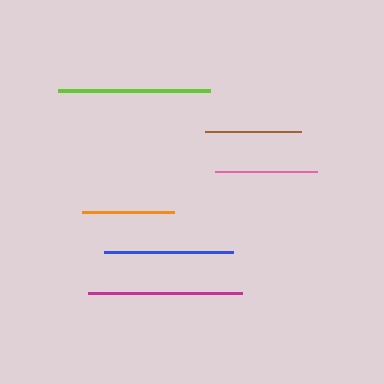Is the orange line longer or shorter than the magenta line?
The magenta line is longer than the orange line.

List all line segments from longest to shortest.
From longest to shortest: magenta, lime, blue, pink, brown, orange.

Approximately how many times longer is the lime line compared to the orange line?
The lime line is approximately 1.7 times the length of the orange line.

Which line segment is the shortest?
The orange line is the shortest at approximately 92 pixels.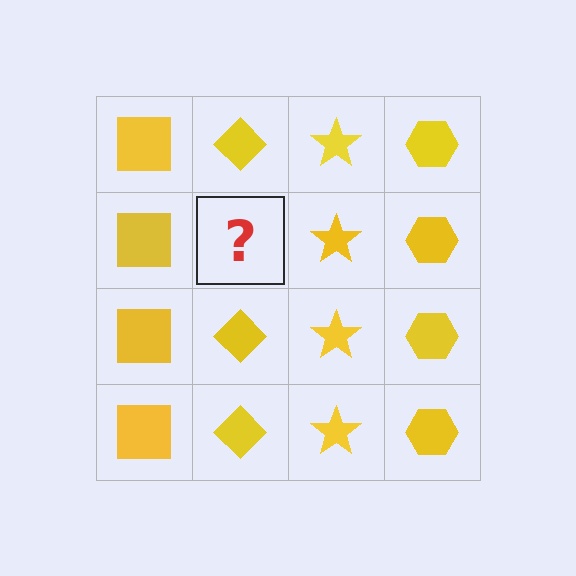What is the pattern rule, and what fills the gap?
The rule is that each column has a consistent shape. The gap should be filled with a yellow diamond.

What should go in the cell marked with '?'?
The missing cell should contain a yellow diamond.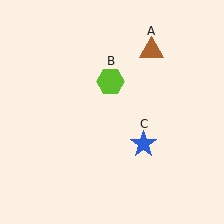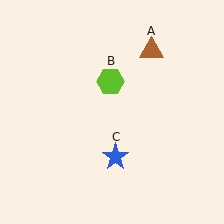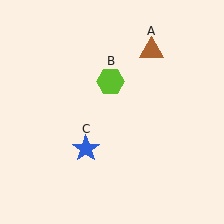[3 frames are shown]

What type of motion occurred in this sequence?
The blue star (object C) rotated clockwise around the center of the scene.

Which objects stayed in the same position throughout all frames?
Brown triangle (object A) and lime hexagon (object B) remained stationary.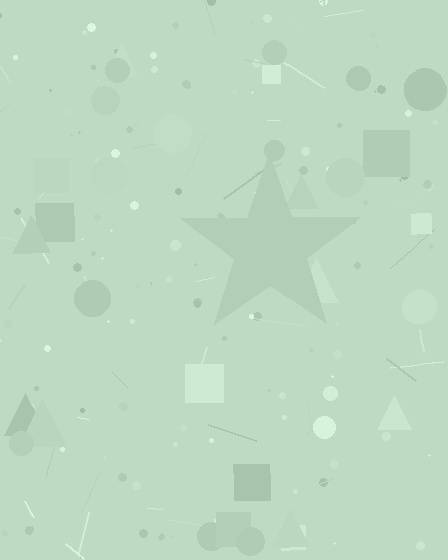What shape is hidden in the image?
A star is hidden in the image.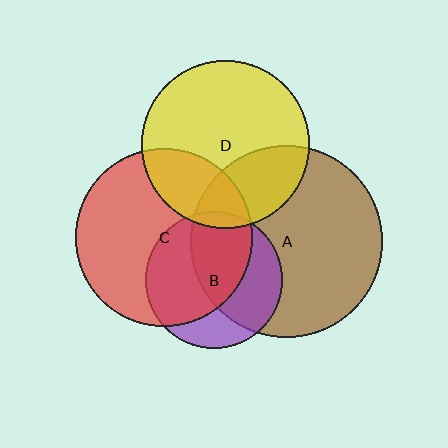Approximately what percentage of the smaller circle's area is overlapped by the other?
Approximately 30%.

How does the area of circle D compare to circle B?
Approximately 1.5 times.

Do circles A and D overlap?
Yes.